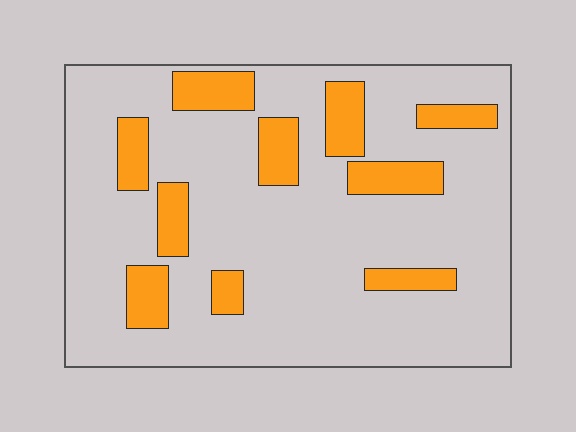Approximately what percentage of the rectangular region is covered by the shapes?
Approximately 20%.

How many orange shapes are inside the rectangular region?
10.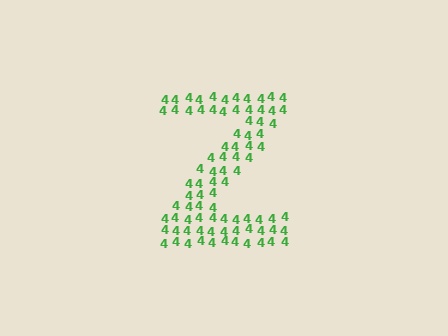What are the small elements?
The small elements are digit 4's.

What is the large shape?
The large shape is the letter Z.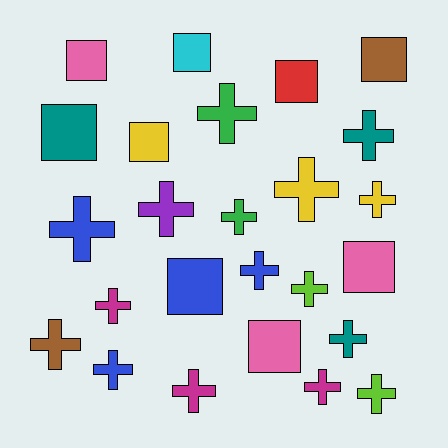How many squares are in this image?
There are 9 squares.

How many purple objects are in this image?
There is 1 purple object.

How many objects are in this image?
There are 25 objects.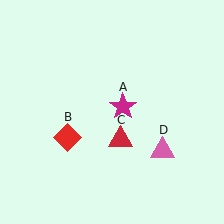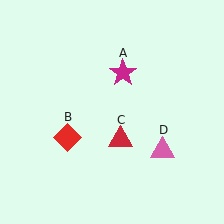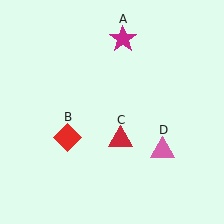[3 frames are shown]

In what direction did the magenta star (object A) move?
The magenta star (object A) moved up.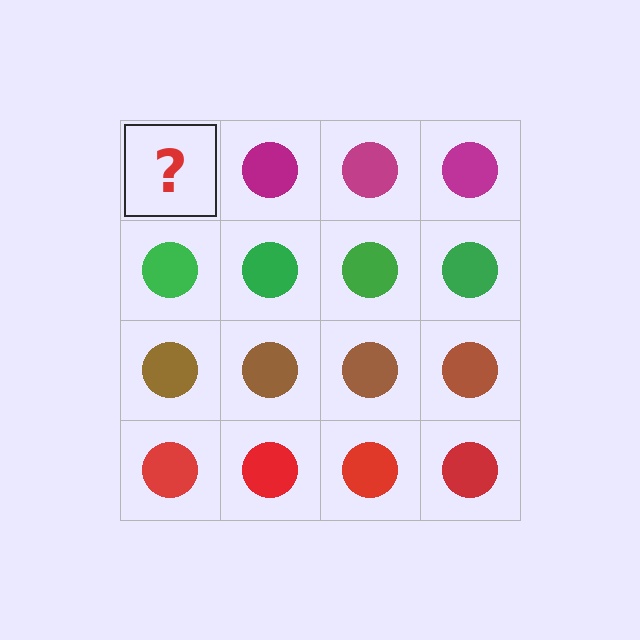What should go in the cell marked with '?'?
The missing cell should contain a magenta circle.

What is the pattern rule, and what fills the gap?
The rule is that each row has a consistent color. The gap should be filled with a magenta circle.